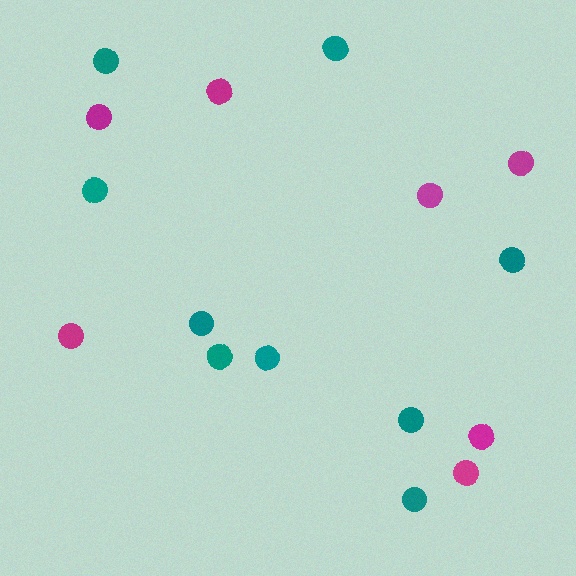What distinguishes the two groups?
There are 2 groups: one group of teal circles (9) and one group of magenta circles (7).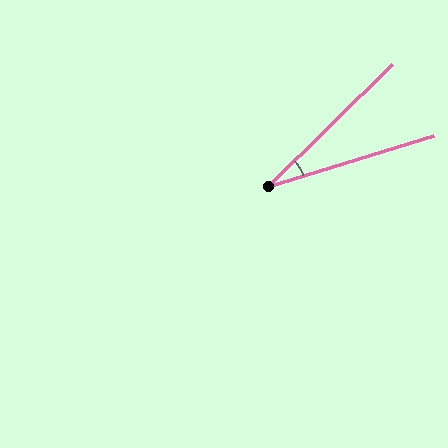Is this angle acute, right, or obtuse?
It is acute.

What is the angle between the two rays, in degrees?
Approximately 27 degrees.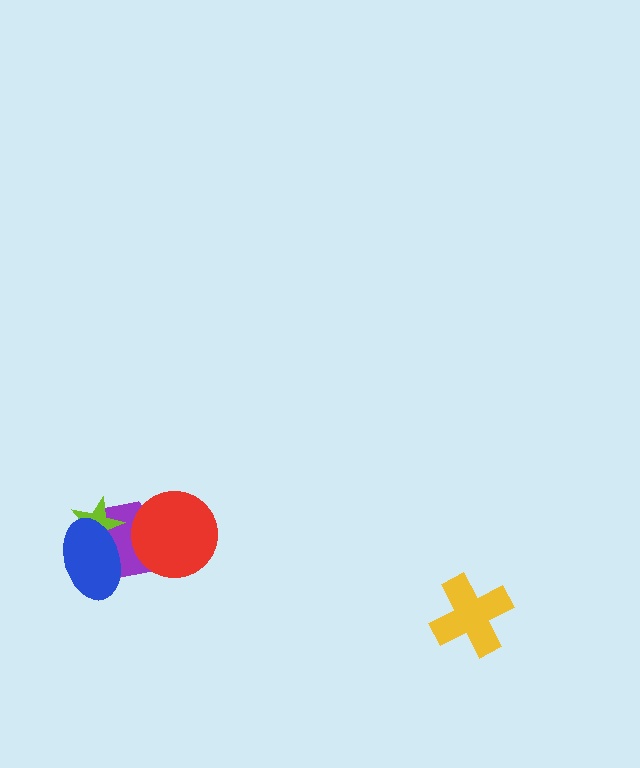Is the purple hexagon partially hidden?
Yes, it is partially covered by another shape.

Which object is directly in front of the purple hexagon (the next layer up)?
The lime star is directly in front of the purple hexagon.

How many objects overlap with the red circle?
1 object overlaps with the red circle.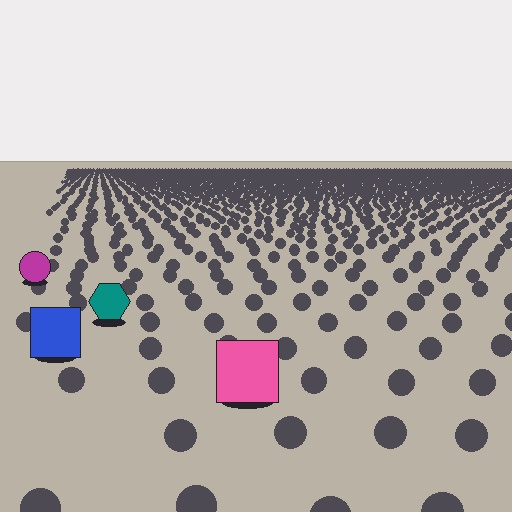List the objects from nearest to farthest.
From nearest to farthest: the pink square, the blue square, the teal hexagon, the magenta circle.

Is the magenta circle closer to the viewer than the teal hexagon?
No. The teal hexagon is closer — you can tell from the texture gradient: the ground texture is coarser near it.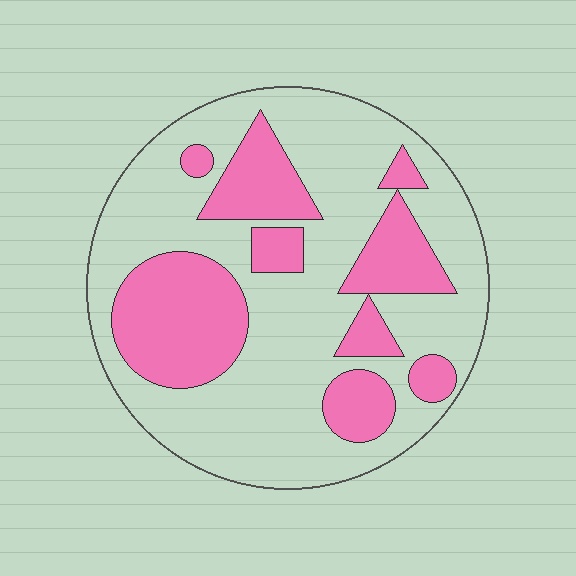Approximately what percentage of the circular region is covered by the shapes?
Approximately 30%.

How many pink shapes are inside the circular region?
9.